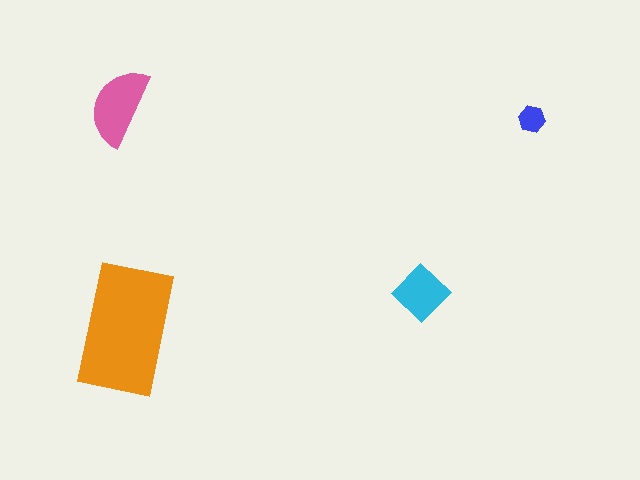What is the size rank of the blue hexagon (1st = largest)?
4th.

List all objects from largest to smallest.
The orange rectangle, the pink semicircle, the cyan diamond, the blue hexagon.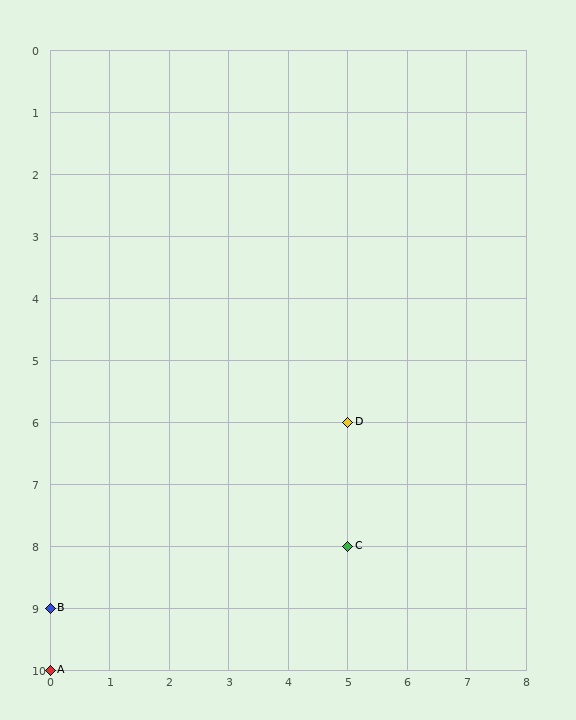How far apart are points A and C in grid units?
Points A and C are 5 columns and 2 rows apart (about 5.4 grid units diagonally).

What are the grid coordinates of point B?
Point B is at grid coordinates (0, 9).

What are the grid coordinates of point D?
Point D is at grid coordinates (5, 6).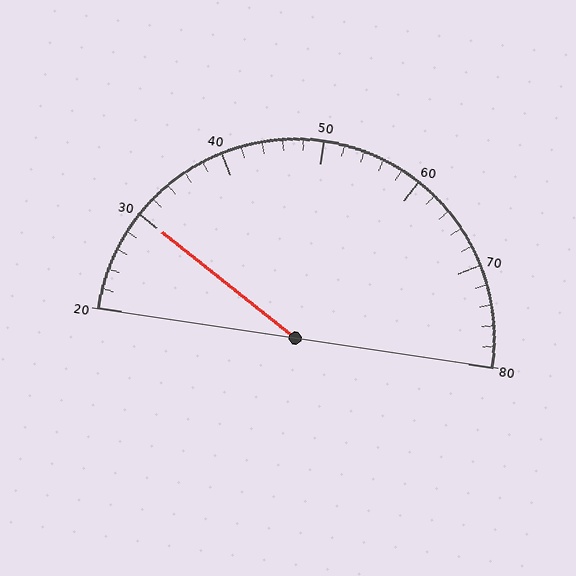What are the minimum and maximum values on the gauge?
The gauge ranges from 20 to 80.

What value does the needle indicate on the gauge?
The needle indicates approximately 30.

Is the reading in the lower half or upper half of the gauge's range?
The reading is in the lower half of the range (20 to 80).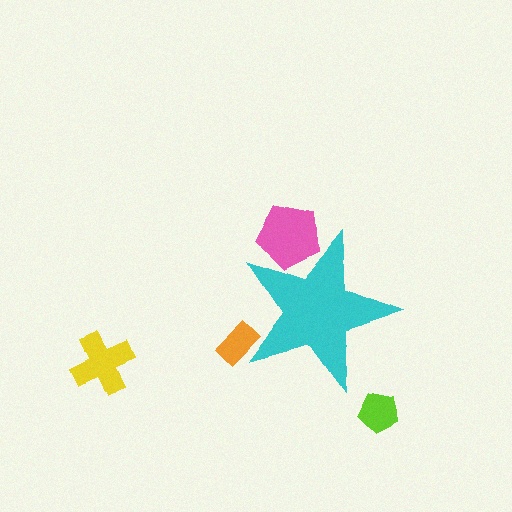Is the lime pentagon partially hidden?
No, the lime pentagon is fully visible.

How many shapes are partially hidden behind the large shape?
2 shapes are partially hidden.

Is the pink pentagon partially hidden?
Yes, the pink pentagon is partially hidden behind the cyan star.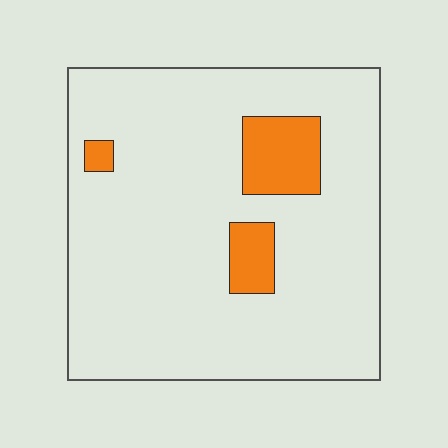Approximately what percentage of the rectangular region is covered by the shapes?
Approximately 10%.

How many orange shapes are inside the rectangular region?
3.